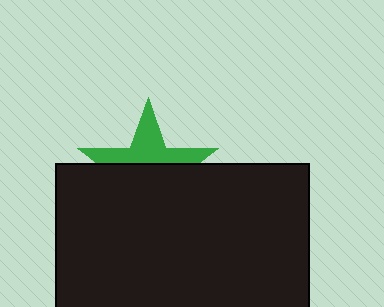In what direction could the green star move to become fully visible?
The green star could move up. That would shift it out from behind the black rectangle entirely.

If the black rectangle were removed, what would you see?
You would see the complete green star.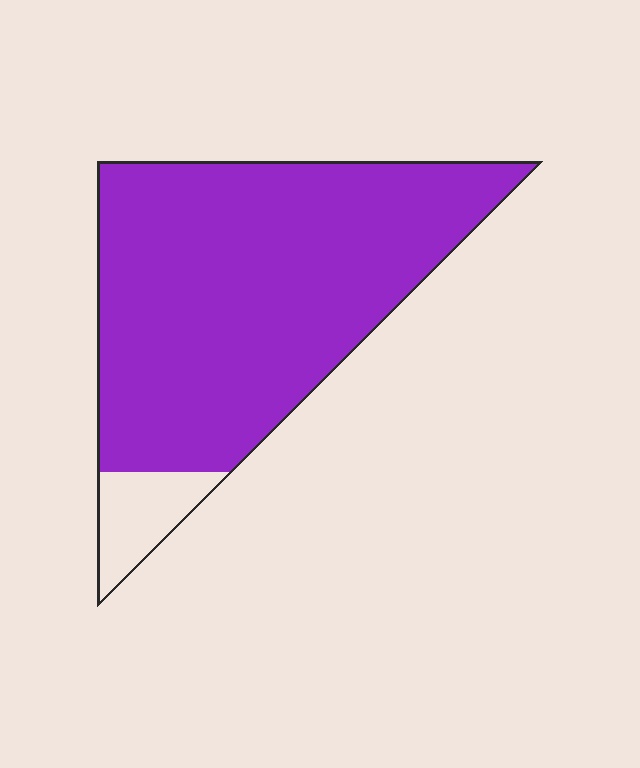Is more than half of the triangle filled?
Yes.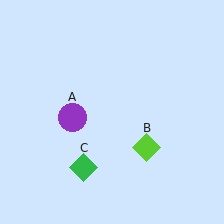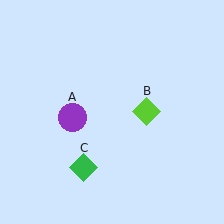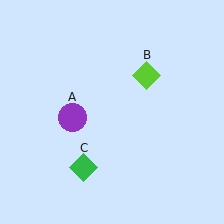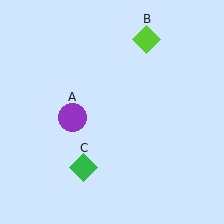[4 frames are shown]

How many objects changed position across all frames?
1 object changed position: lime diamond (object B).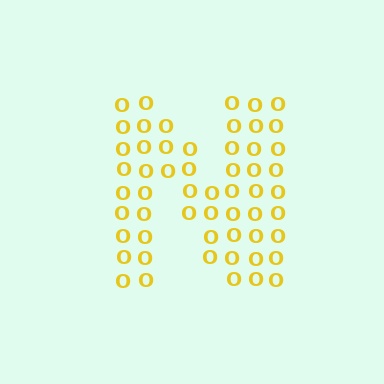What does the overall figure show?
The overall figure shows the letter N.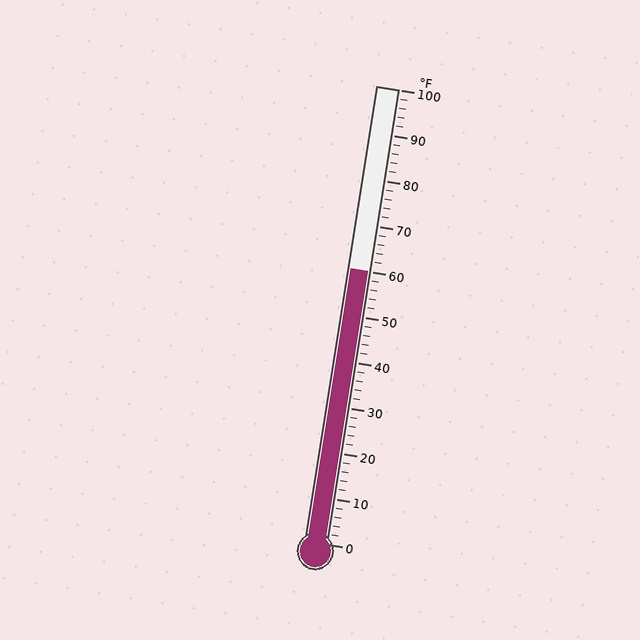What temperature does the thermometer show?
The thermometer shows approximately 60°F.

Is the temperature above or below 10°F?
The temperature is above 10°F.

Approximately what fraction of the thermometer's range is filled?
The thermometer is filled to approximately 60% of its range.